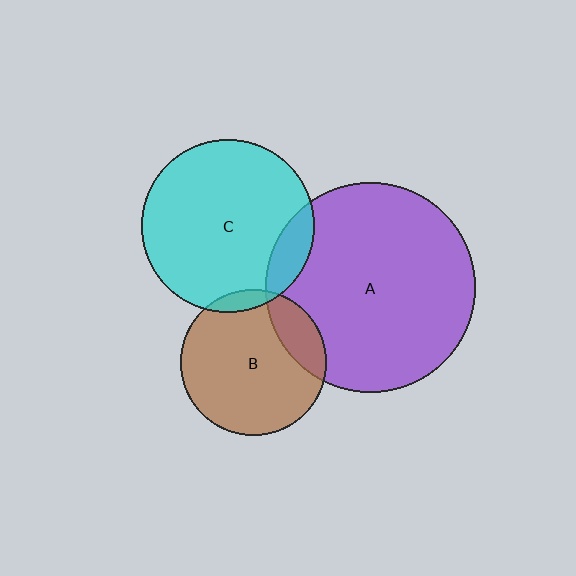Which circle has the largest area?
Circle A (purple).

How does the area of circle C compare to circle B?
Approximately 1.4 times.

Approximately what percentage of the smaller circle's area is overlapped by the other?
Approximately 15%.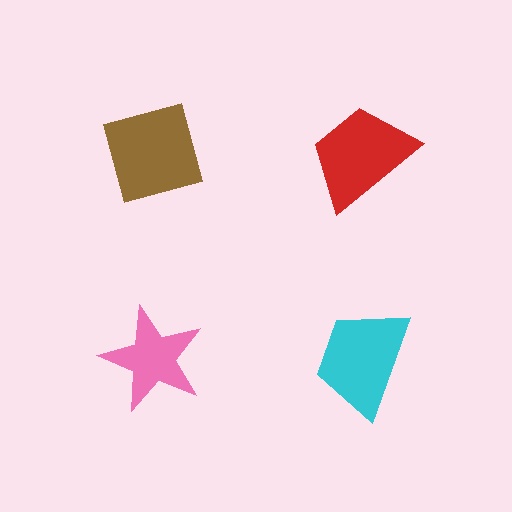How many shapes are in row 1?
2 shapes.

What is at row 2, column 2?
A cyan trapezoid.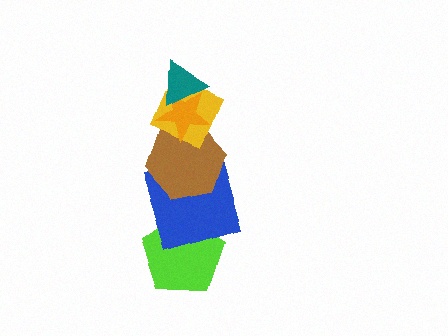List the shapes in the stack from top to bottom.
From top to bottom: the teal triangle, the orange star, the yellow diamond, the brown hexagon, the blue square, the lime pentagon.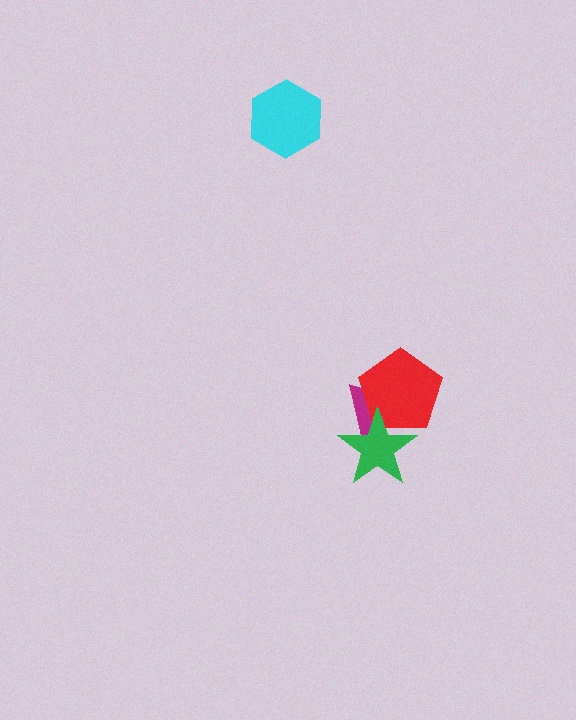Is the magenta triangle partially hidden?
Yes, it is partially covered by another shape.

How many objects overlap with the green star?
2 objects overlap with the green star.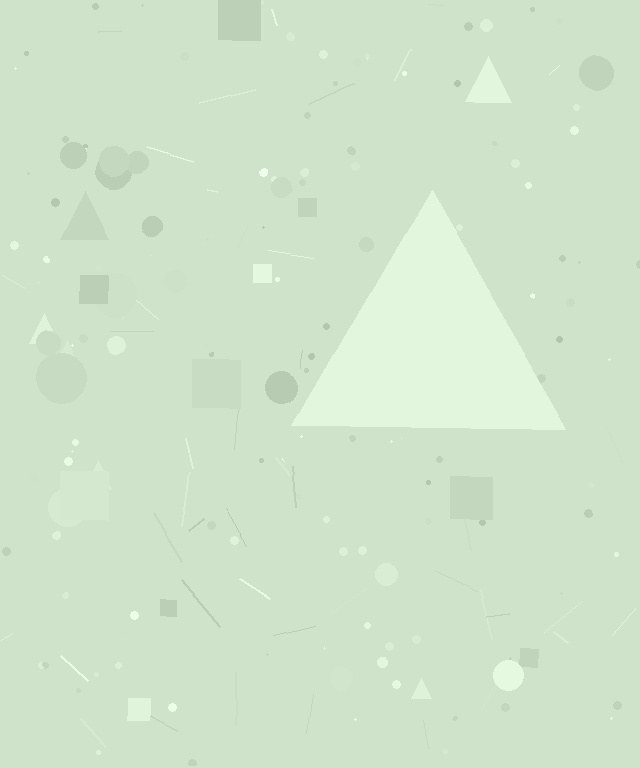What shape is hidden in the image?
A triangle is hidden in the image.